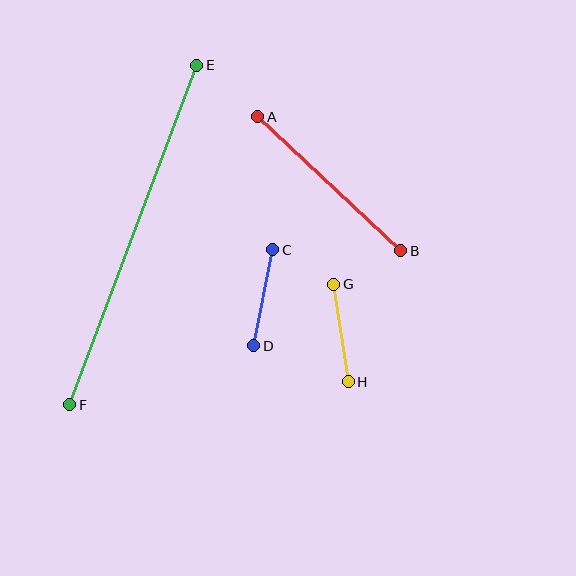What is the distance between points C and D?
The distance is approximately 98 pixels.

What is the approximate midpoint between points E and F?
The midpoint is at approximately (133, 235) pixels.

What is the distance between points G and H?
The distance is approximately 98 pixels.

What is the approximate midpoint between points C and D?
The midpoint is at approximately (263, 298) pixels.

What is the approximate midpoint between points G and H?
The midpoint is at approximately (341, 333) pixels.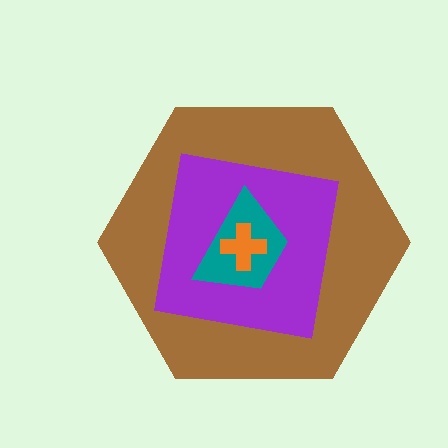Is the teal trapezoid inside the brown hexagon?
Yes.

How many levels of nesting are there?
4.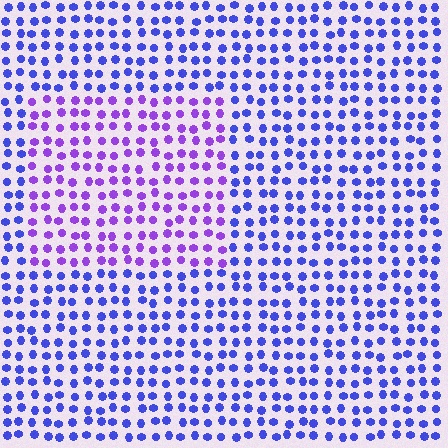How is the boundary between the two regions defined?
The boundary is defined purely by a slight shift in hue (about 36 degrees). Spacing, size, and orientation are identical on both sides.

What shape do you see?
I see a rectangle.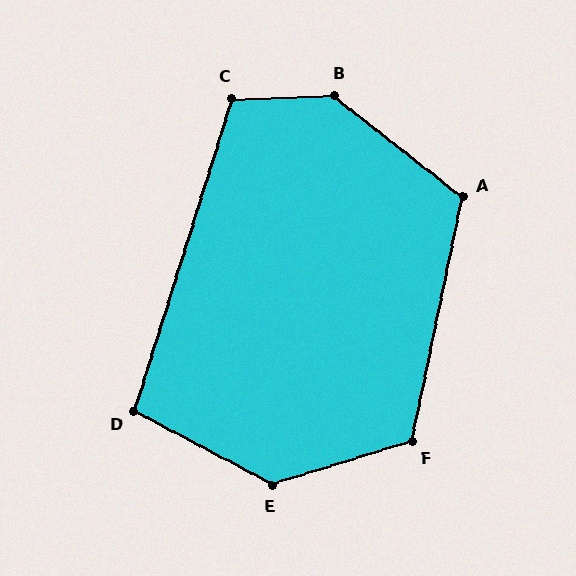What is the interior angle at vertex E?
Approximately 135 degrees (obtuse).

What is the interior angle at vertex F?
Approximately 119 degrees (obtuse).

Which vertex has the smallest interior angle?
D, at approximately 101 degrees.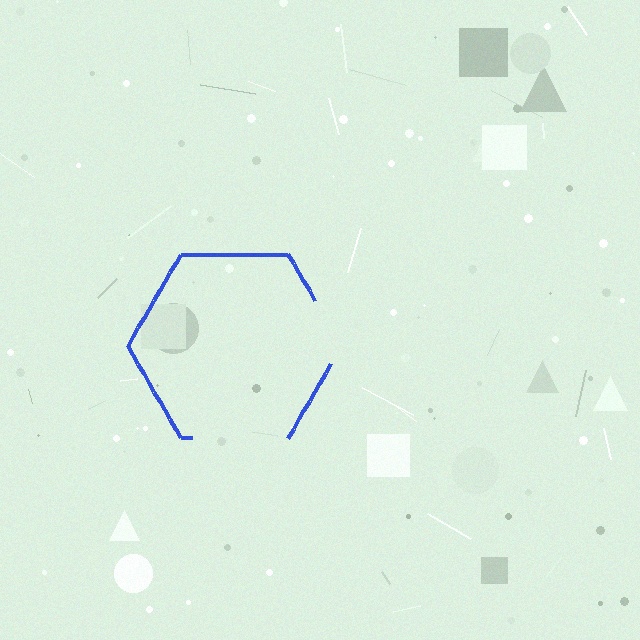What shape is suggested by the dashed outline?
The dashed outline suggests a hexagon.